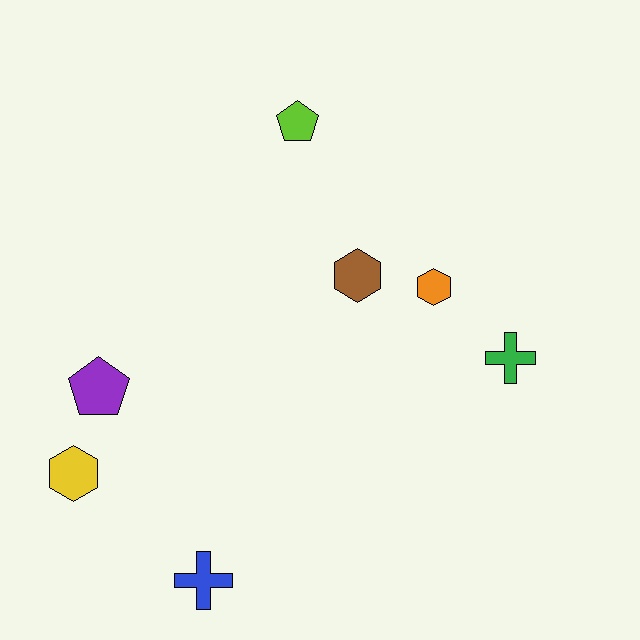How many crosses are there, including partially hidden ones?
There are 2 crosses.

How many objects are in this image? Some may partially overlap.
There are 7 objects.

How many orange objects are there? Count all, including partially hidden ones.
There is 1 orange object.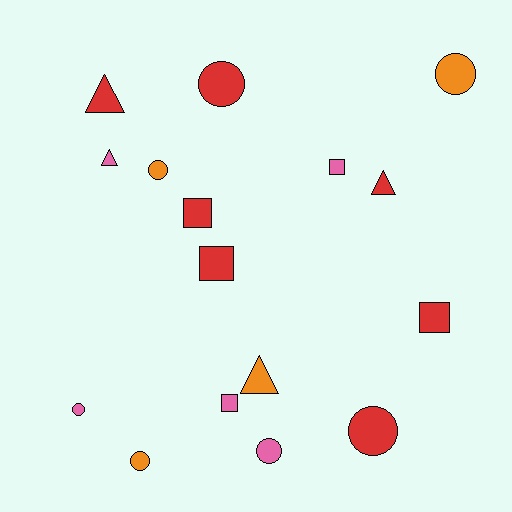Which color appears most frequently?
Red, with 7 objects.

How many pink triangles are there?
There is 1 pink triangle.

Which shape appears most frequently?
Circle, with 7 objects.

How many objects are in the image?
There are 16 objects.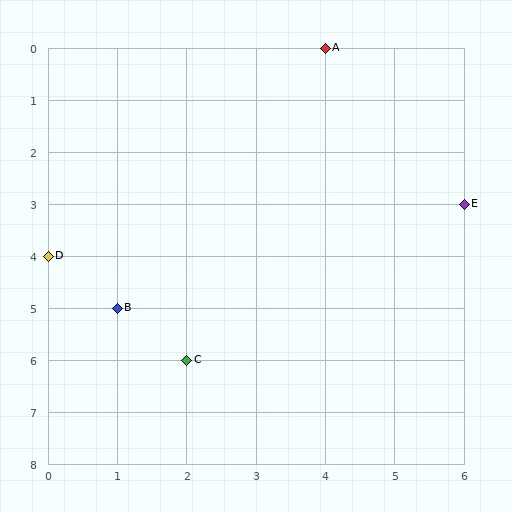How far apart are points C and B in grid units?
Points C and B are 1 column and 1 row apart (about 1.4 grid units diagonally).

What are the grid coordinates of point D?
Point D is at grid coordinates (0, 4).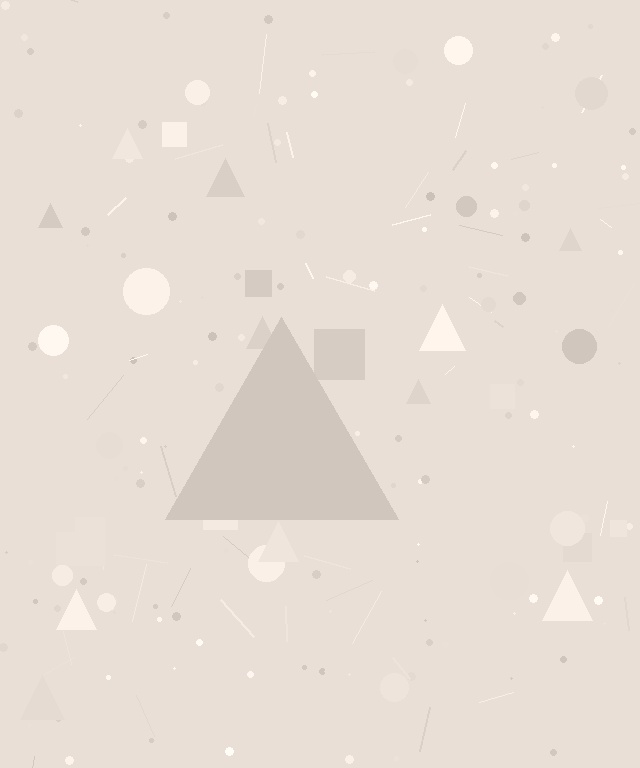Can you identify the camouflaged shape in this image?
The camouflaged shape is a triangle.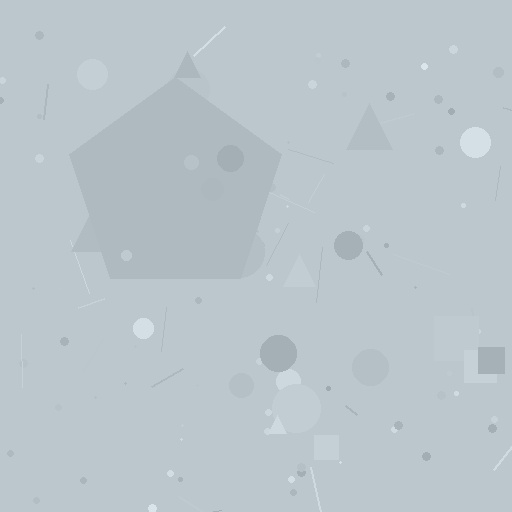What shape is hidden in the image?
A pentagon is hidden in the image.